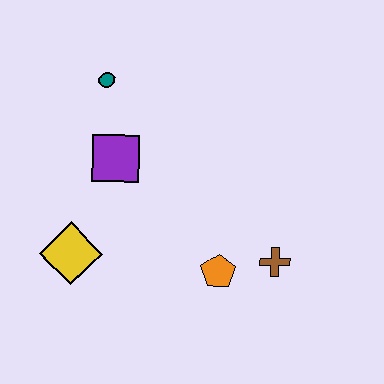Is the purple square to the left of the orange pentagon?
Yes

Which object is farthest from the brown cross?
The teal circle is farthest from the brown cross.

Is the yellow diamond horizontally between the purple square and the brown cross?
No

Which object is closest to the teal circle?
The purple square is closest to the teal circle.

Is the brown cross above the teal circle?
No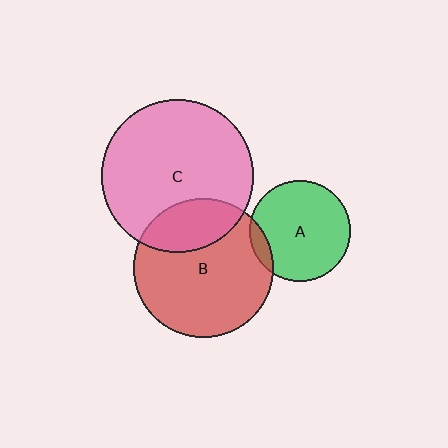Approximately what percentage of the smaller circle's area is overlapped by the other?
Approximately 25%.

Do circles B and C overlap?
Yes.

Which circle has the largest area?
Circle C (pink).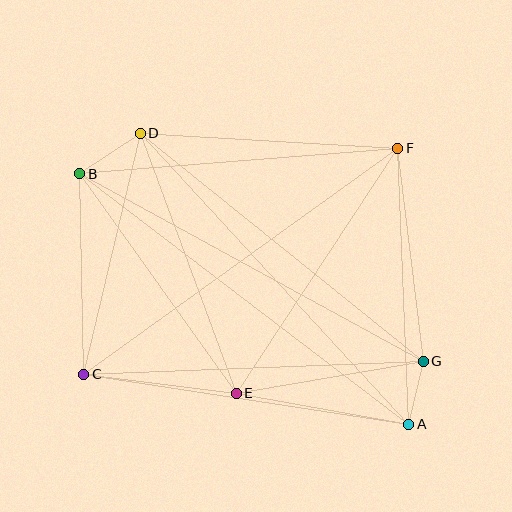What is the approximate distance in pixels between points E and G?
The distance between E and G is approximately 189 pixels.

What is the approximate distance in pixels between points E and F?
The distance between E and F is approximately 293 pixels.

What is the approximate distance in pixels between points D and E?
The distance between D and E is approximately 277 pixels.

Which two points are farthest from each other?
Points A and B are farthest from each other.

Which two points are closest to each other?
Points A and G are closest to each other.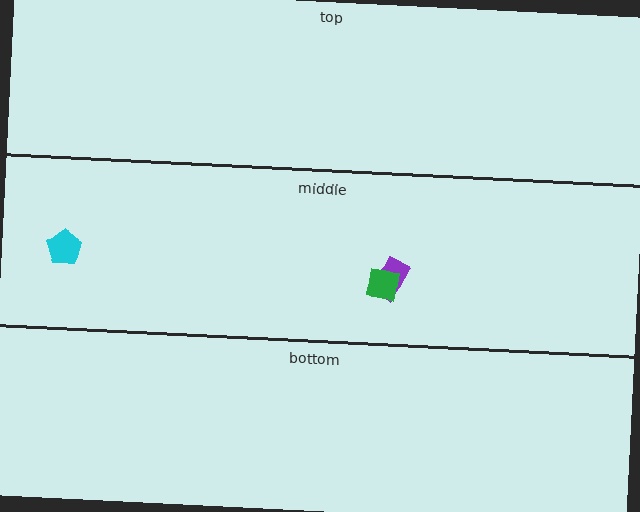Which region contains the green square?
The middle region.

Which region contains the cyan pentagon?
The middle region.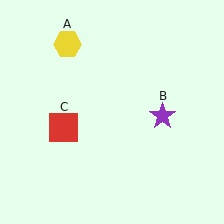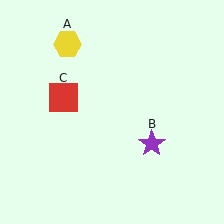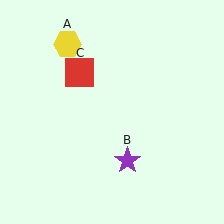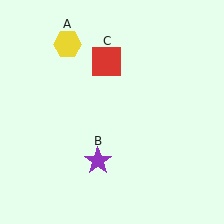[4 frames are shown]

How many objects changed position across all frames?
2 objects changed position: purple star (object B), red square (object C).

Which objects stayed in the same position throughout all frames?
Yellow hexagon (object A) remained stationary.